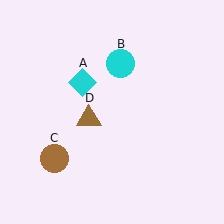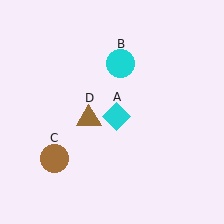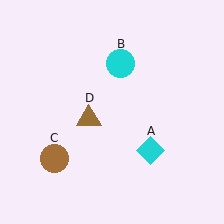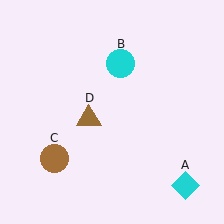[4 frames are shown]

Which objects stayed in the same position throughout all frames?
Cyan circle (object B) and brown circle (object C) and brown triangle (object D) remained stationary.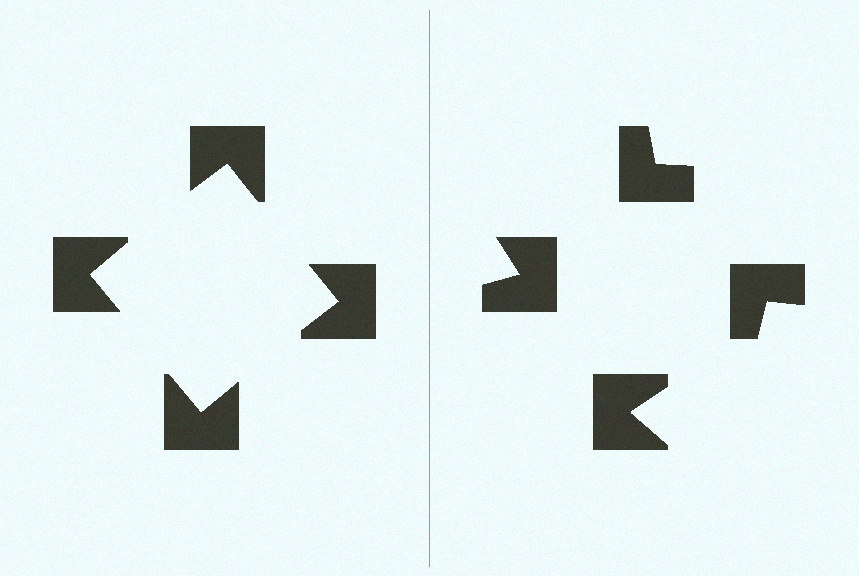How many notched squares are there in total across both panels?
8 — 4 on each side.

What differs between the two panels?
The notched squares are positioned identically on both sides; only the wedge orientations differ. On the left they align to a square; on the right they are misaligned.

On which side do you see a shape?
An illusory square appears on the left side. On the right side the wedge cuts are rotated, so no coherent shape forms.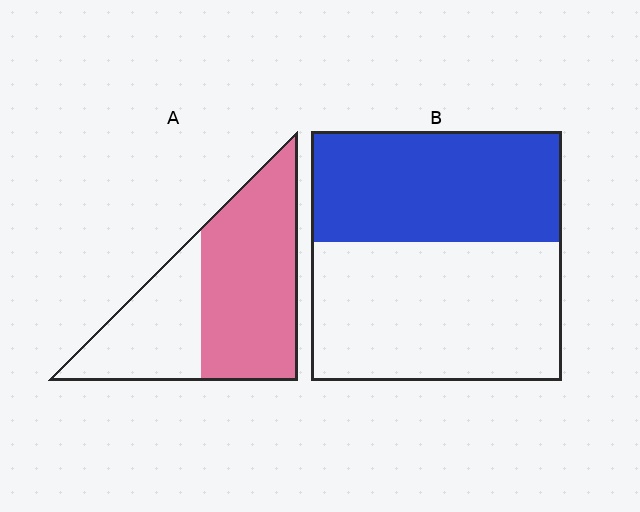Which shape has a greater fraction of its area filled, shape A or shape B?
Shape A.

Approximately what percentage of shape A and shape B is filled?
A is approximately 60% and B is approximately 45%.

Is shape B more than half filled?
No.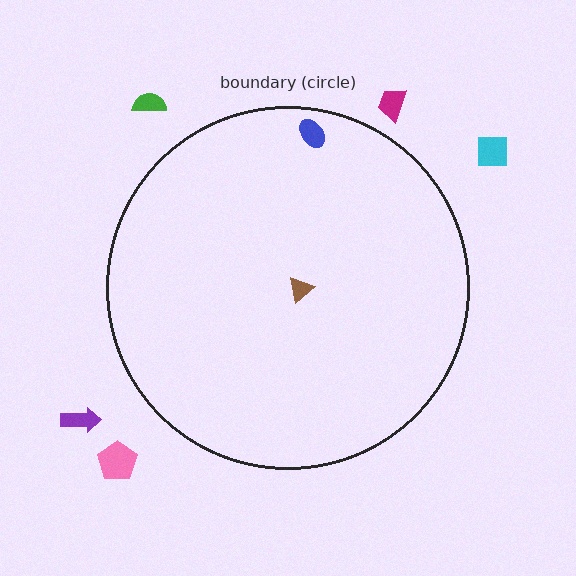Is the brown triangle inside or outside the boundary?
Inside.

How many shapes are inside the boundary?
2 inside, 5 outside.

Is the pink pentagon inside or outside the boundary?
Outside.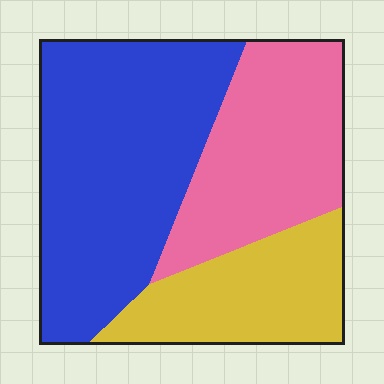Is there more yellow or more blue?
Blue.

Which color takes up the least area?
Yellow, at roughly 25%.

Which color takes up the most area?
Blue, at roughly 45%.